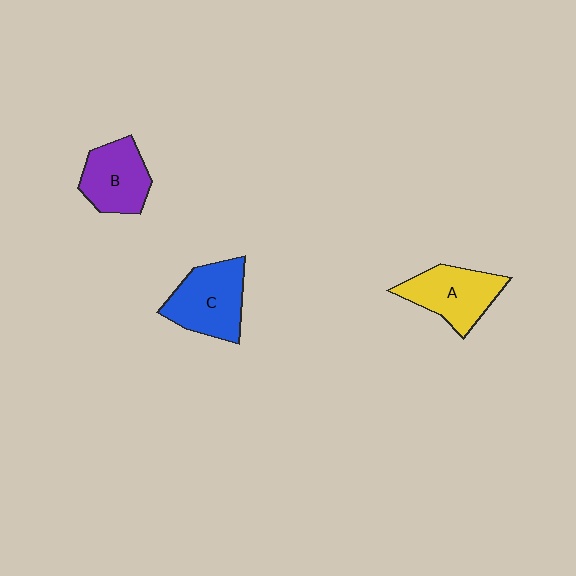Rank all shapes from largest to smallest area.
From largest to smallest: C (blue), A (yellow), B (purple).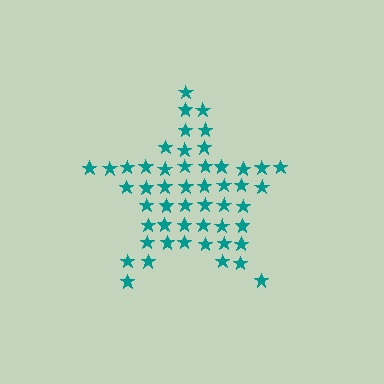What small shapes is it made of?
It is made of small stars.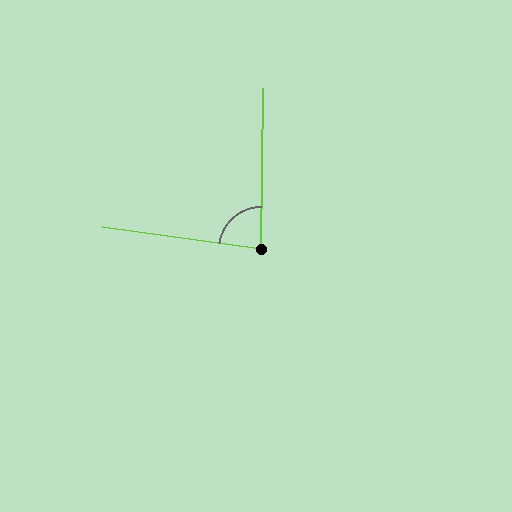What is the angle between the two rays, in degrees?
Approximately 83 degrees.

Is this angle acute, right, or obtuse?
It is acute.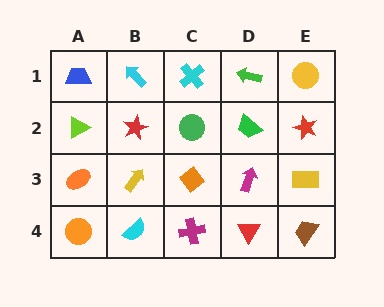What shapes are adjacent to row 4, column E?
A yellow rectangle (row 3, column E), a red triangle (row 4, column D).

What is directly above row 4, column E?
A yellow rectangle.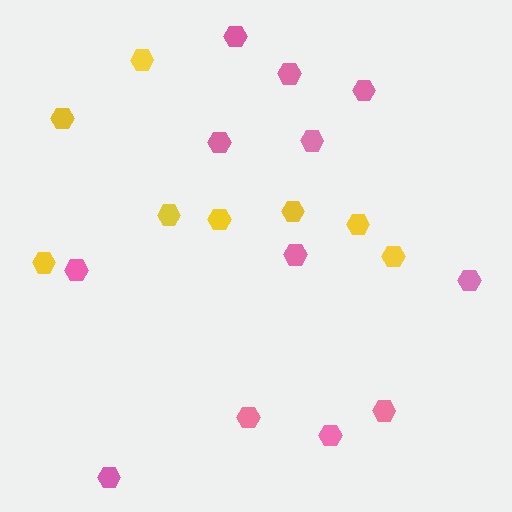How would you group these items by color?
There are 2 groups: one group of yellow hexagons (8) and one group of pink hexagons (12).